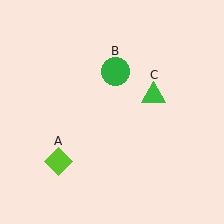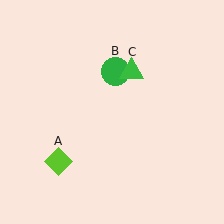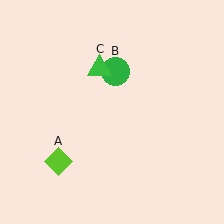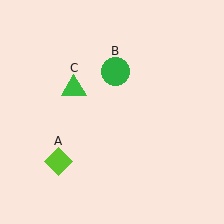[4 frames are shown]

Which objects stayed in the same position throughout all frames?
Lime diamond (object A) and green circle (object B) remained stationary.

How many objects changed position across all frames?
1 object changed position: green triangle (object C).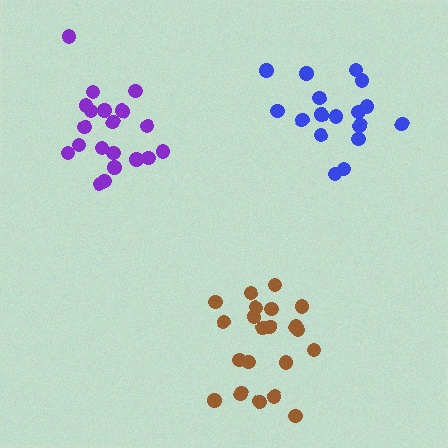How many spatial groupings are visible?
There are 3 spatial groupings.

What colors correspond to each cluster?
The clusters are colored: brown, purple, blue.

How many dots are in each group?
Group 1: 21 dots, Group 2: 20 dots, Group 3: 17 dots (58 total).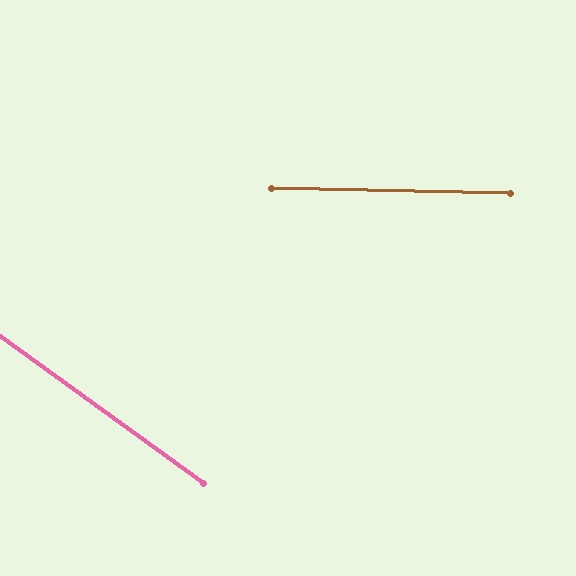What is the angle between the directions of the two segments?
Approximately 35 degrees.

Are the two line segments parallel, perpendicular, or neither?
Neither parallel nor perpendicular — they differ by about 35°.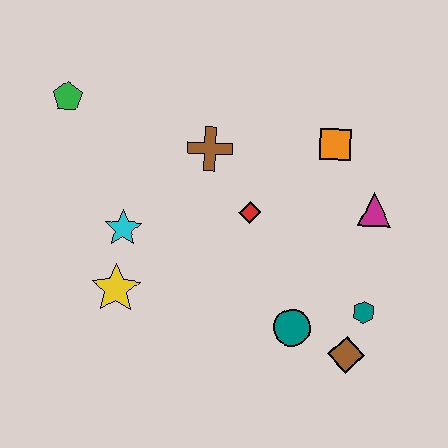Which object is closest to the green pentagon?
The cyan star is closest to the green pentagon.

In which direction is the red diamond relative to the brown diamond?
The red diamond is above the brown diamond.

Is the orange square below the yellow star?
No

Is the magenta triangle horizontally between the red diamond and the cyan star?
No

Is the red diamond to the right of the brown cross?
Yes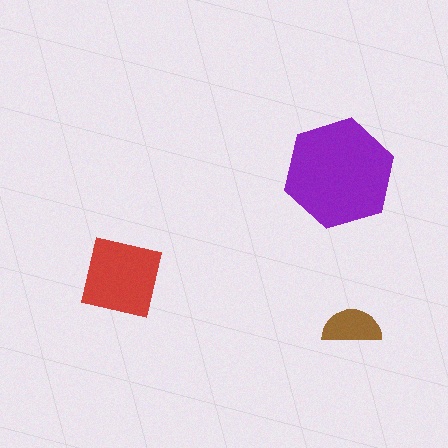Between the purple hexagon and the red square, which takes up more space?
The purple hexagon.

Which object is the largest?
The purple hexagon.